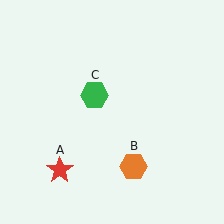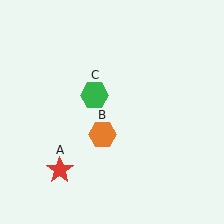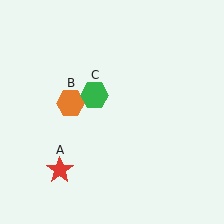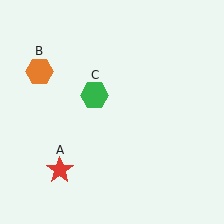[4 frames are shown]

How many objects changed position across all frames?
1 object changed position: orange hexagon (object B).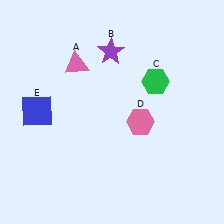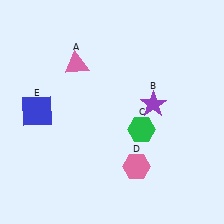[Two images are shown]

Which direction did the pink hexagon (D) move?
The pink hexagon (D) moved down.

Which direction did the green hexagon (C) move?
The green hexagon (C) moved down.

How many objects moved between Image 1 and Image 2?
3 objects moved between the two images.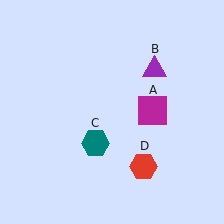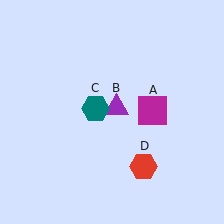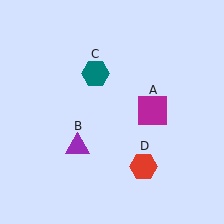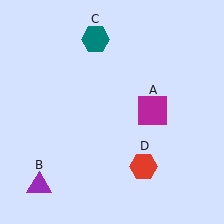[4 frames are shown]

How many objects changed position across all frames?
2 objects changed position: purple triangle (object B), teal hexagon (object C).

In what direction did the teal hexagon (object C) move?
The teal hexagon (object C) moved up.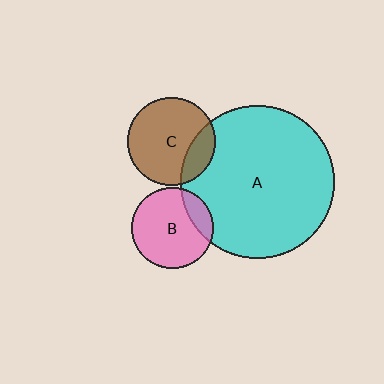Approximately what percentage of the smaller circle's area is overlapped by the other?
Approximately 20%.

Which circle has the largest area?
Circle A (cyan).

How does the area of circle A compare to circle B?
Approximately 3.5 times.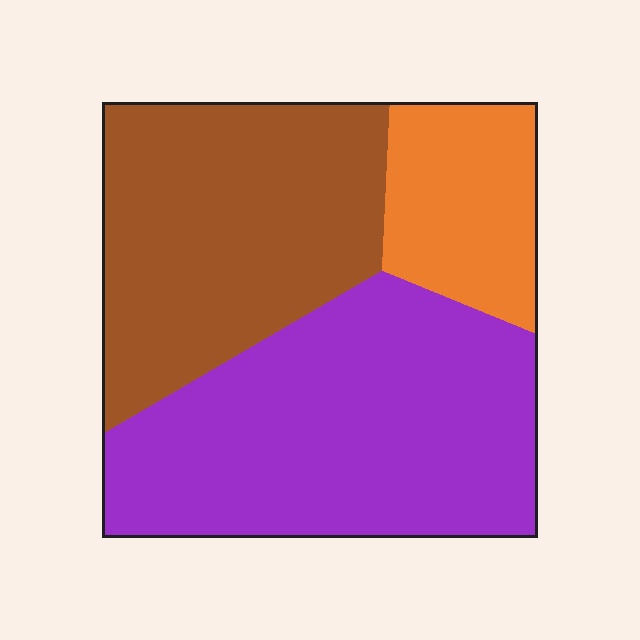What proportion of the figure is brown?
Brown takes up between a third and a half of the figure.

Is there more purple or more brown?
Purple.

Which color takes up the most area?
Purple, at roughly 45%.